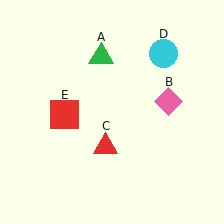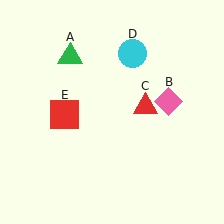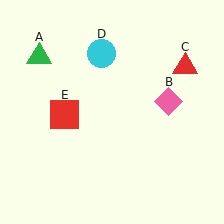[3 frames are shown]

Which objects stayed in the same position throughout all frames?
Pink diamond (object B) and red square (object E) remained stationary.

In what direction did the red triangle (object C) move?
The red triangle (object C) moved up and to the right.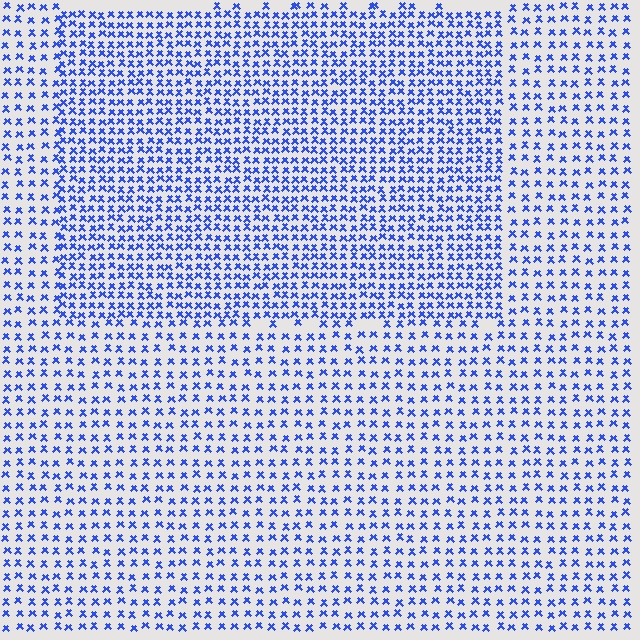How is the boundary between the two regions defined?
The boundary is defined by a change in element density (approximately 1.7x ratio). All elements are the same color, size, and shape.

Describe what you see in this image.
The image contains small blue elements arranged at two different densities. A rectangle-shaped region is visible where the elements are more densely packed than the surrounding area.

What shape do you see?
I see a rectangle.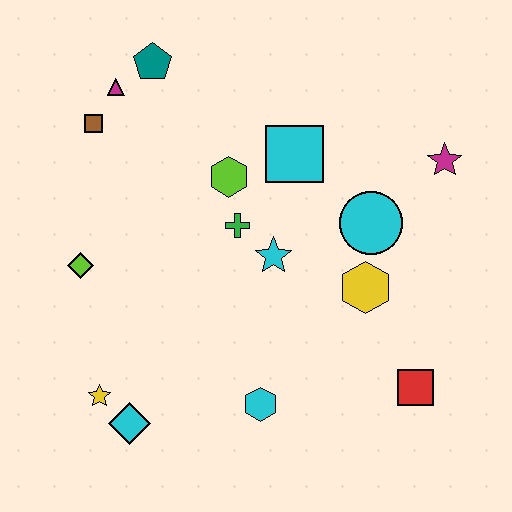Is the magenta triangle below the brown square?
No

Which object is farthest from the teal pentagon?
The red square is farthest from the teal pentagon.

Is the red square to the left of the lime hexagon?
No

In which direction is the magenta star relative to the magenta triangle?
The magenta star is to the right of the magenta triangle.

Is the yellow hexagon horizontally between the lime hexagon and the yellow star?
No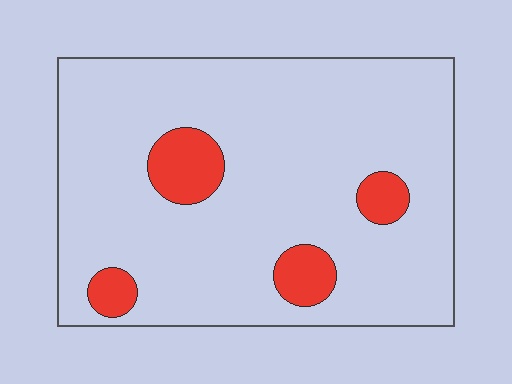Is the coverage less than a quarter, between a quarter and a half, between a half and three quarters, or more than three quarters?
Less than a quarter.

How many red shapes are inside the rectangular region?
4.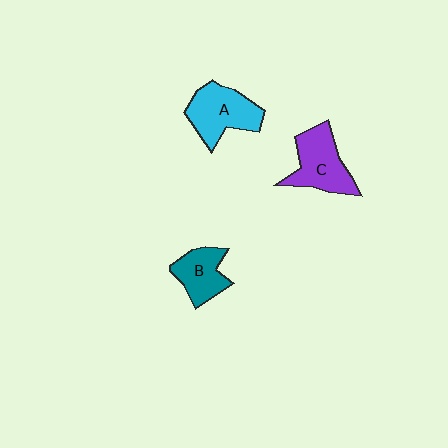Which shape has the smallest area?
Shape B (teal).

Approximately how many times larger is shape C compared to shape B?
Approximately 1.3 times.